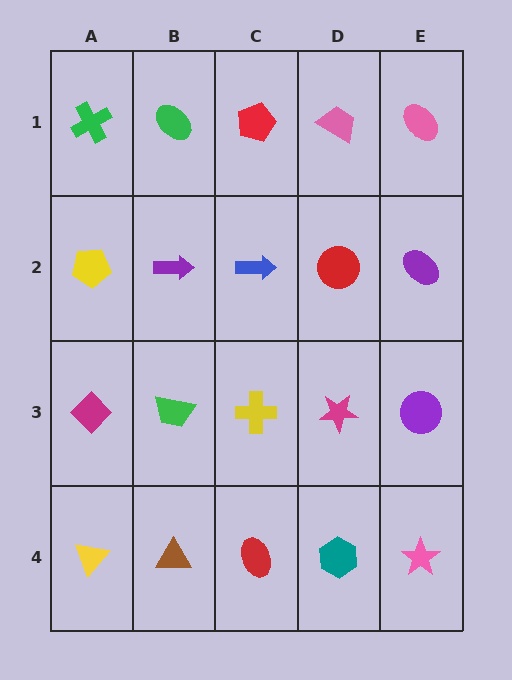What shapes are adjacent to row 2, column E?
A pink ellipse (row 1, column E), a purple circle (row 3, column E), a red circle (row 2, column D).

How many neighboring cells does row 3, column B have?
4.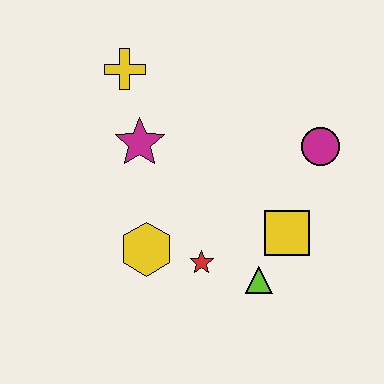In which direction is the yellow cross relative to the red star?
The yellow cross is above the red star.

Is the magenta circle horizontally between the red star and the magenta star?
No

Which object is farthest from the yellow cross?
The lime triangle is farthest from the yellow cross.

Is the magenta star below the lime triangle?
No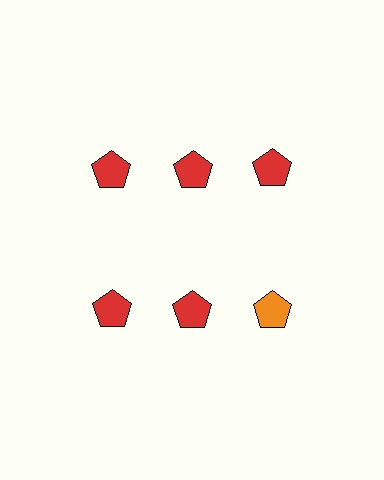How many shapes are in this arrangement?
There are 6 shapes arranged in a grid pattern.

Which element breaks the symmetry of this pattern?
The orange pentagon in the second row, center column breaks the symmetry. All other shapes are red pentagons.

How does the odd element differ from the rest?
It has a different color: orange instead of red.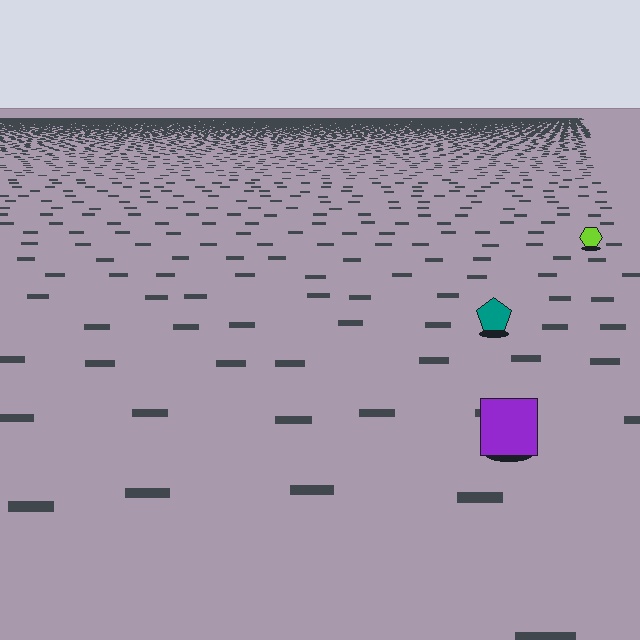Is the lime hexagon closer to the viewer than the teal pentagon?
No. The teal pentagon is closer — you can tell from the texture gradient: the ground texture is coarser near it.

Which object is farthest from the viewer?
The lime hexagon is farthest from the viewer. It appears smaller and the ground texture around it is denser.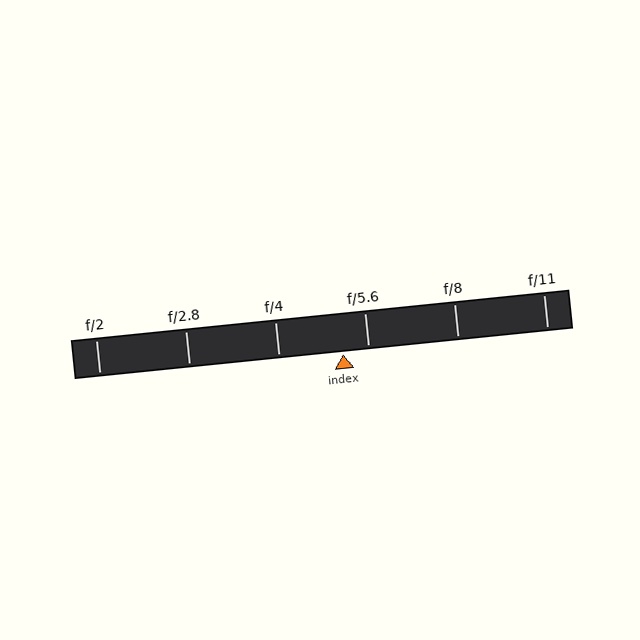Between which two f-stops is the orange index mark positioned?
The index mark is between f/4 and f/5.6.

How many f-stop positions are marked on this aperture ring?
There are 6 f-stop positions marked.